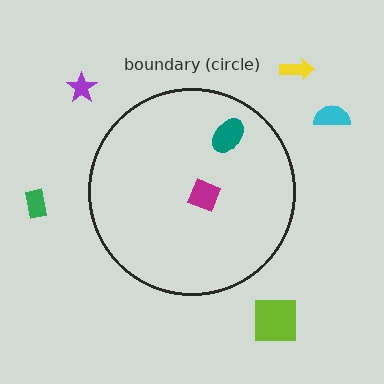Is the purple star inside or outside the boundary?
Outside.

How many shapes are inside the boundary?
2 inside, 5 outside.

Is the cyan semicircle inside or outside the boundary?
Outside.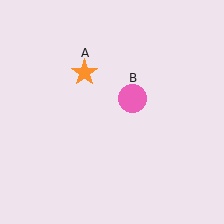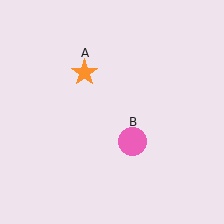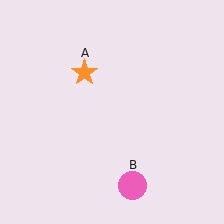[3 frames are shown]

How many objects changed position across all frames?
1 object changed position: pink circle (object B).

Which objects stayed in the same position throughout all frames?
Orange star (object A) remained stationary.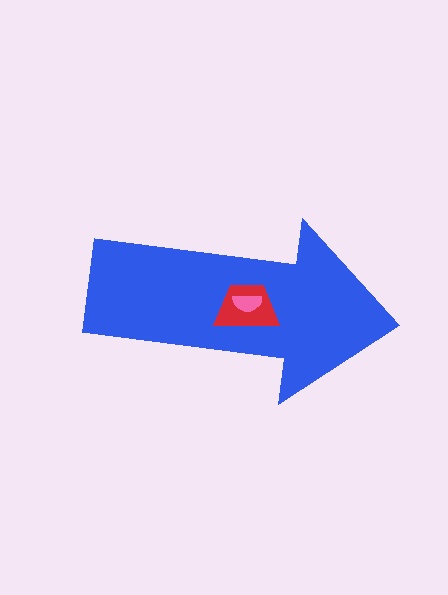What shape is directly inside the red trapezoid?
The pink semicircle.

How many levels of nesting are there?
3.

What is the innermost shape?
The pink semicircle.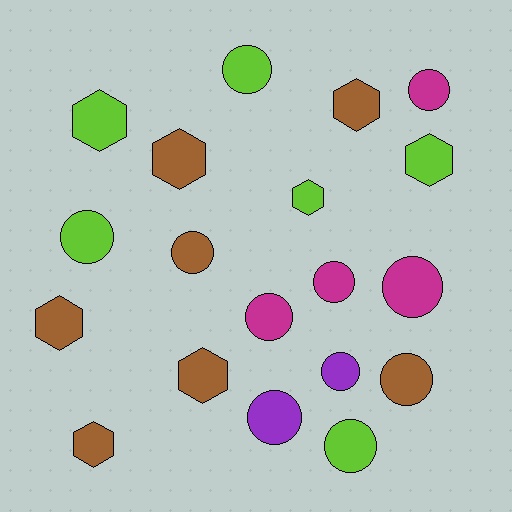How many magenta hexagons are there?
There are no magenta hexagons.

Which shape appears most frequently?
Circle, with 11 objects.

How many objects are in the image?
There are 19 objects.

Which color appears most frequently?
Brown, with 7 objects.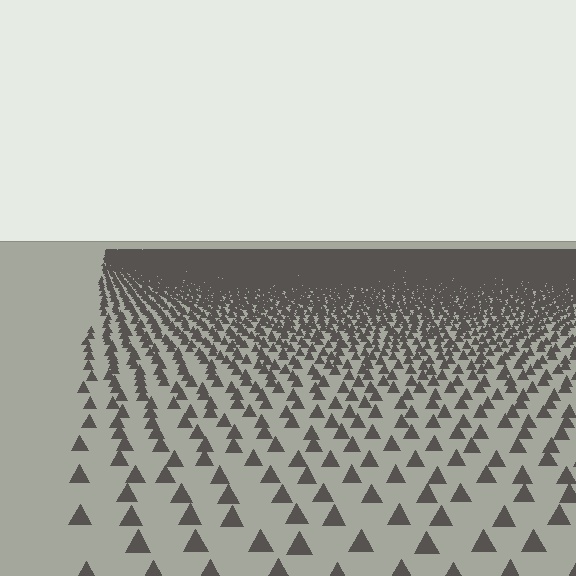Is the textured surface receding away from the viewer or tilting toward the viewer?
The surface is receding away from the viewer. Texture elements get smaller and denser toward the top.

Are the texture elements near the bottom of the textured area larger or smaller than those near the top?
Larger. Near the bottom, elements are closer to the viewer and appear at a bigger on-screen size.